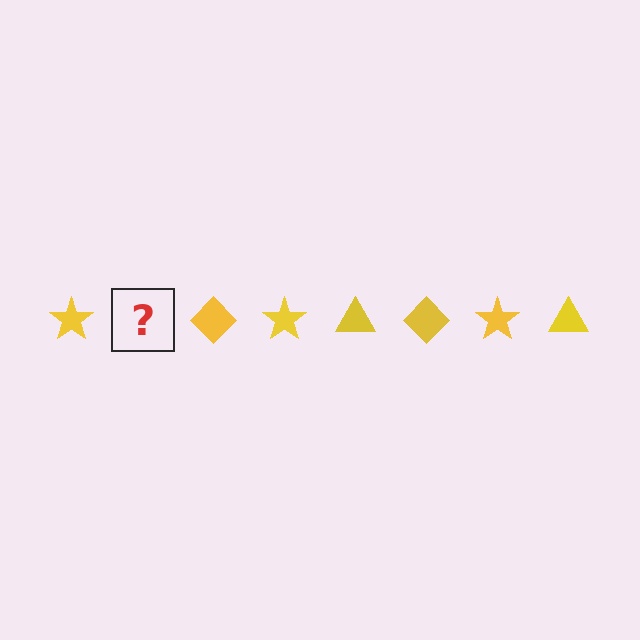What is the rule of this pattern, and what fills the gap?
The rule is that the pattern cycles through star, triangle, diamond shapes in yellow. The gap should be filled with a yellow triangle.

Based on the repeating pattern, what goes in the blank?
The blank should be a yellow triangle.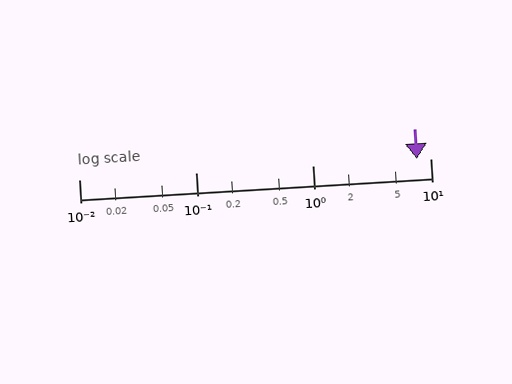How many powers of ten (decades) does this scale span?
The scale spans 3 decades, from 0.01 to 10.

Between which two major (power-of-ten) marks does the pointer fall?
The pointer is between 1 and 10.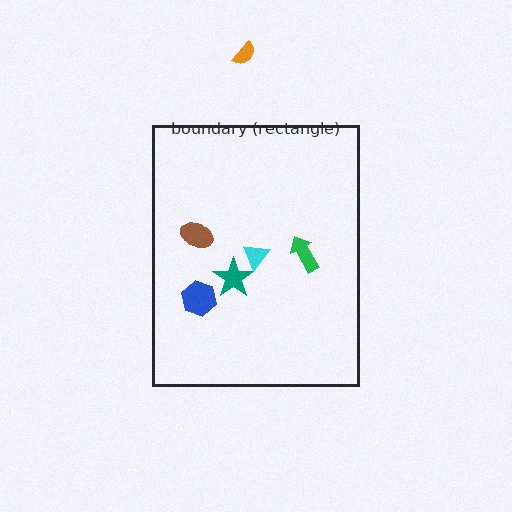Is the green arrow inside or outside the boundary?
Inside.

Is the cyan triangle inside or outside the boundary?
Inside.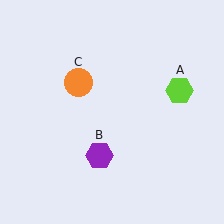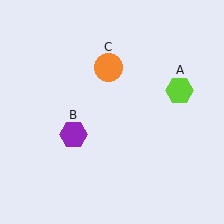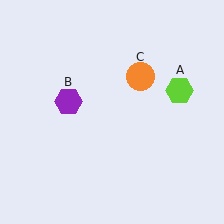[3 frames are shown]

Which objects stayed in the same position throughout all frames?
Lime hexagon (object A) remained stationary.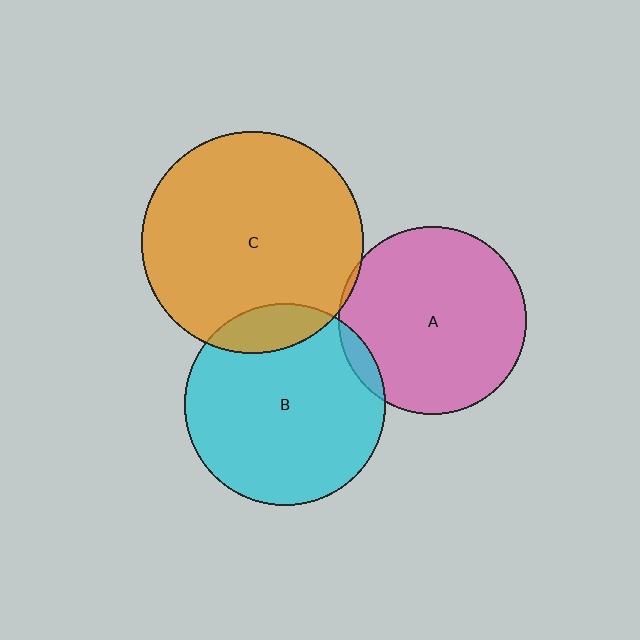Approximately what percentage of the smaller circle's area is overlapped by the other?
Approximately 15%.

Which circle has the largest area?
Circle C (orange).